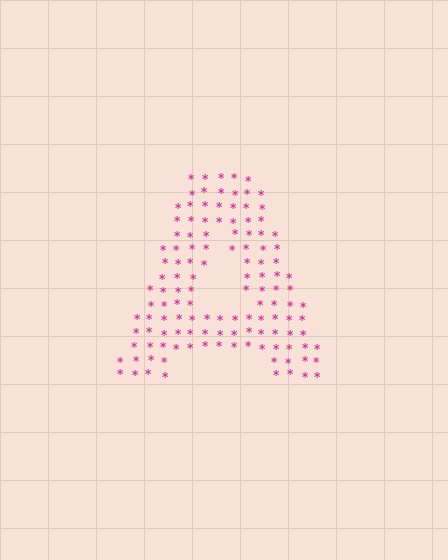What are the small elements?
The small elements are asterisks.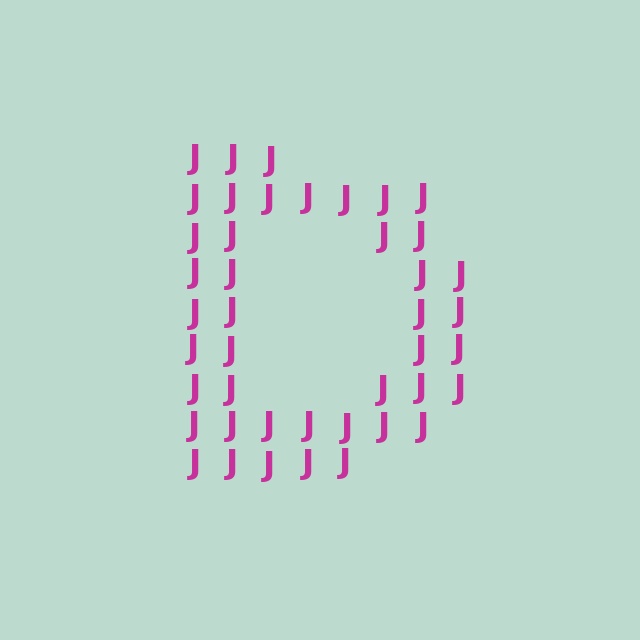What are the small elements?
The small elements are letter J's.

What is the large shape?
The large shape is the letter D.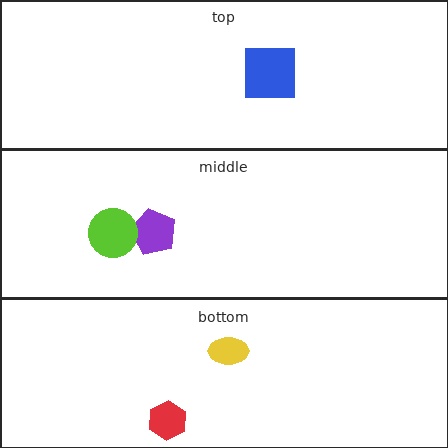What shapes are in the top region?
The blue square.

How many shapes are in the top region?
1.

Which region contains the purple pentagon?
The middle region.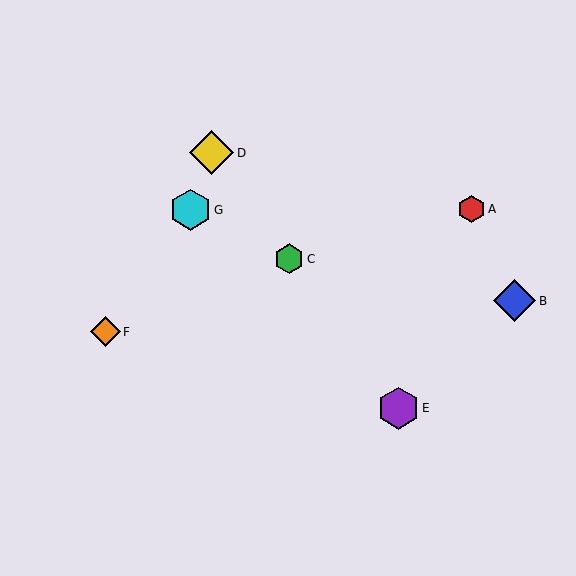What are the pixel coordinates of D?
Object D is at (212, 153).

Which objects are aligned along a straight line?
Objects C, D, E are aligned along a straight line.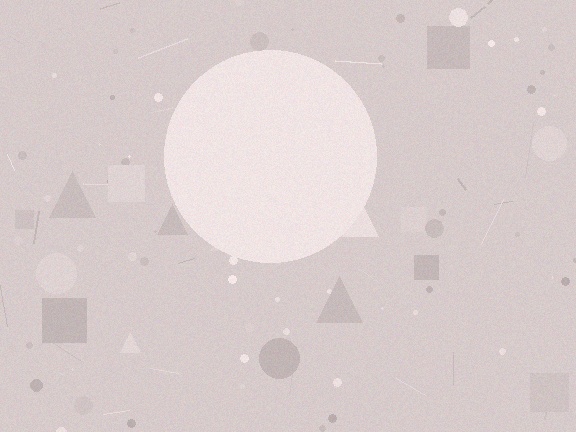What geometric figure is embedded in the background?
A circle is embedded in the background.